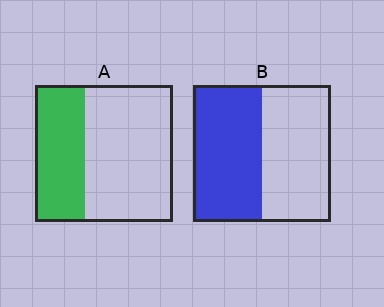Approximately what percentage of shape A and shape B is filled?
A is approximately 35% and B is approximately 50%.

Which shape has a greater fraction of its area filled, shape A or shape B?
Shape B.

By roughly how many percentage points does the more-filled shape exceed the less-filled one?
By roughly 15 percentage points (B over A).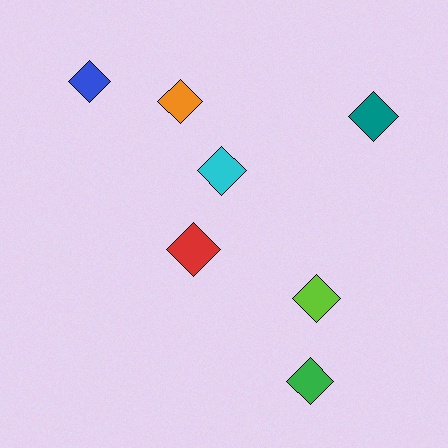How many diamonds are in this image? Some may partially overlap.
There are 7 diamonds.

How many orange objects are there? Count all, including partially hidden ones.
There is 1 orange object.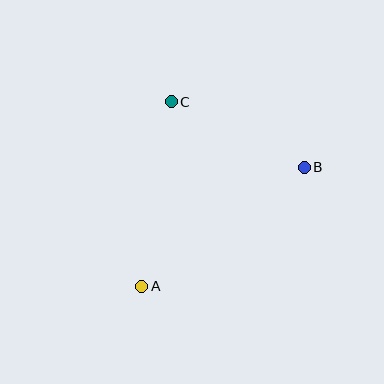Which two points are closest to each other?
Points B and C are closest to each other.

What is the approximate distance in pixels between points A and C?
The distance between A and C is approximately 187 pixels.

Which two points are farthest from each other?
Points A and B are farthest from each other.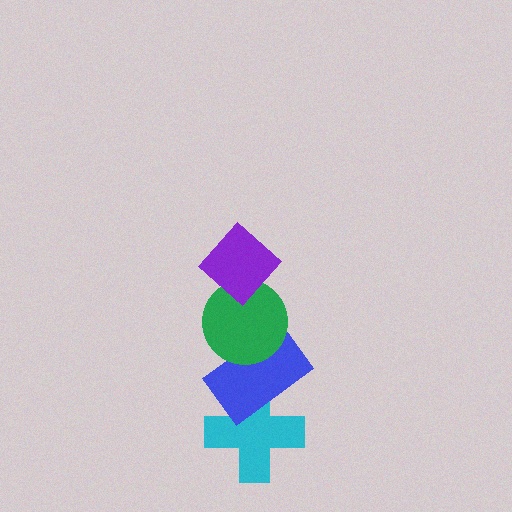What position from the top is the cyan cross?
The cyan cross is 4th from the top.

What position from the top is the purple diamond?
The purple diamond is 1st from the top.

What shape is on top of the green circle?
The purple diamond is on top of the green circle.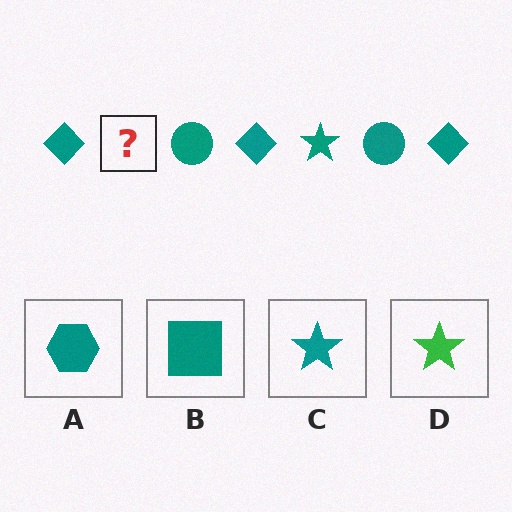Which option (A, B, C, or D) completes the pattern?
C.